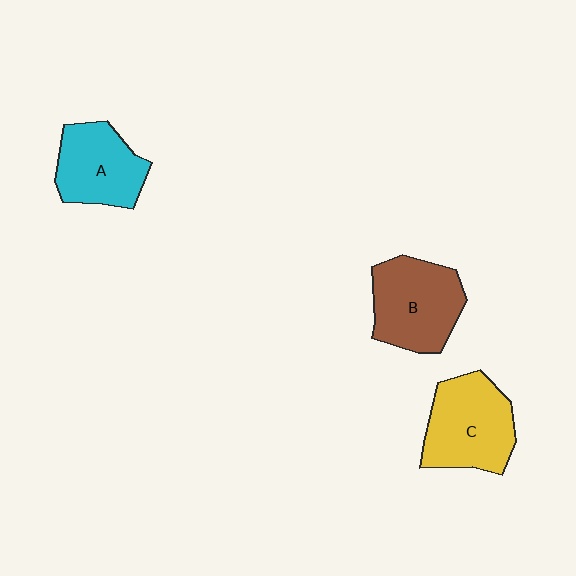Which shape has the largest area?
Shape C (yellow).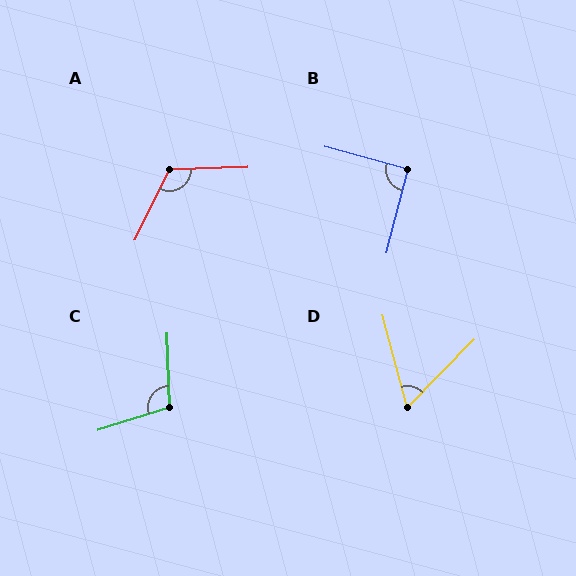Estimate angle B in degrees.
Approximately 90 degrees.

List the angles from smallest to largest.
D (60°), B (90°), C (106°), A (118°).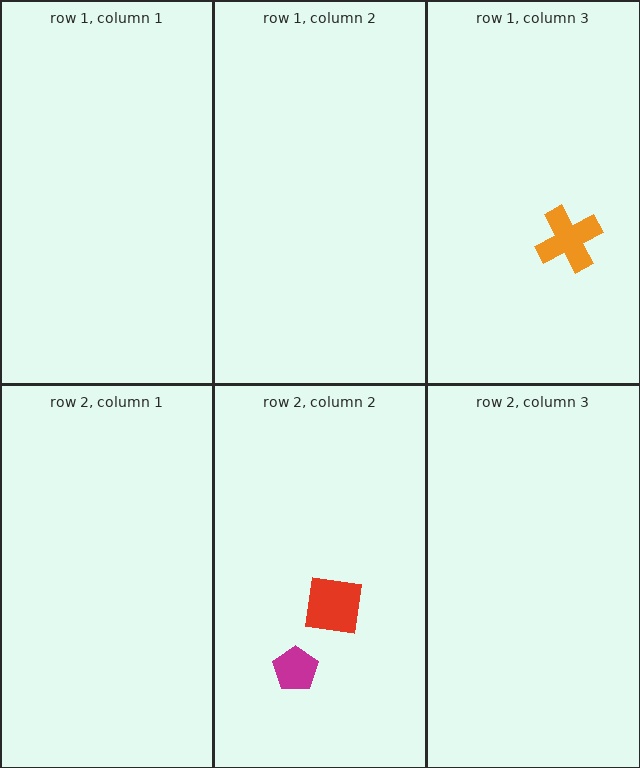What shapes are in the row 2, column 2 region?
The magenta pentagon, the red square.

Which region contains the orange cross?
The row 1, column 3 region.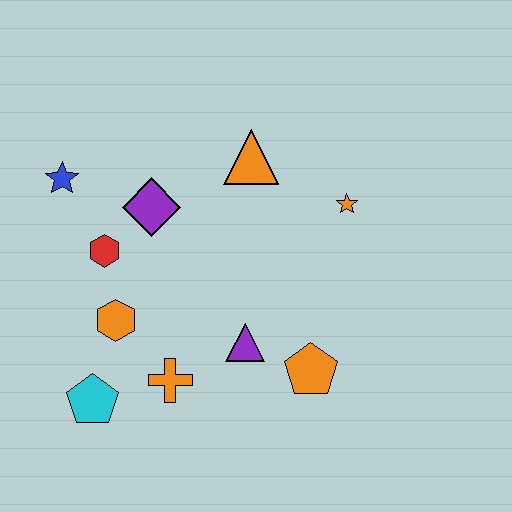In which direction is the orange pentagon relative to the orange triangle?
The orange pentagon is below the orange triangle.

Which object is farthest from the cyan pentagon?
The orange star is farthest from the cyan pentagon.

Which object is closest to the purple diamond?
The red hexagon is closest to the purple diamond.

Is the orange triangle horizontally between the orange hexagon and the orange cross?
No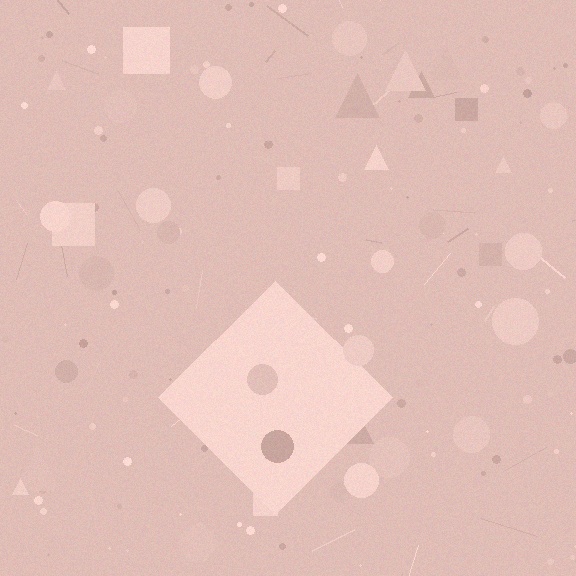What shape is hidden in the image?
A diamond is hidden in the image.